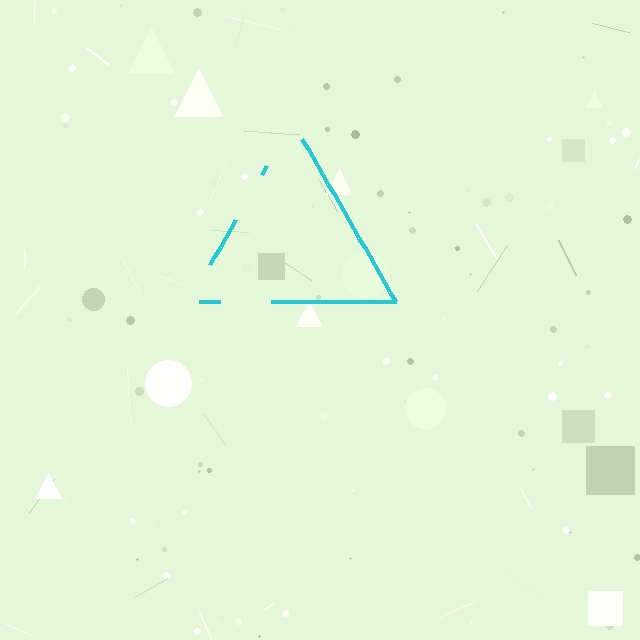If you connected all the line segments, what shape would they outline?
They would outline a triangle.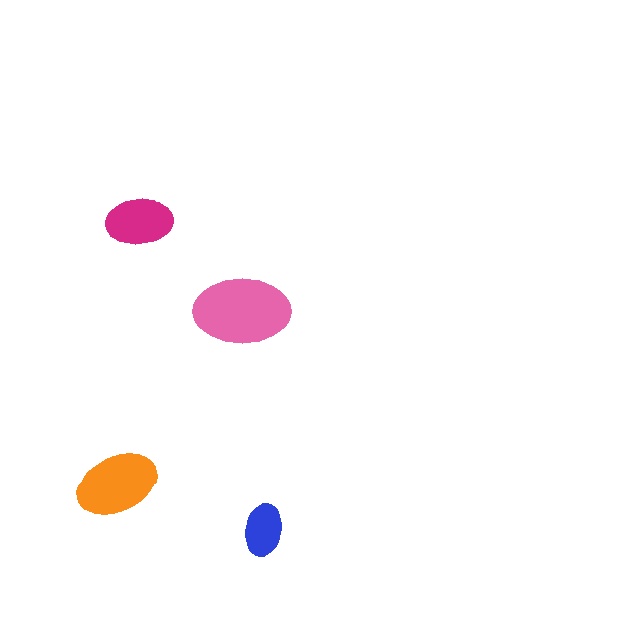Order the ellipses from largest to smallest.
the pink one, the orange one, the magenta one, the blue one.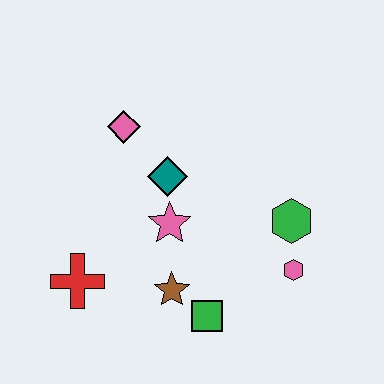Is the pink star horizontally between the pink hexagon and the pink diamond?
Yes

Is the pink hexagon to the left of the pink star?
No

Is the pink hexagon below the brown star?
No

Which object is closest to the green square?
The brown star is closest to the green square.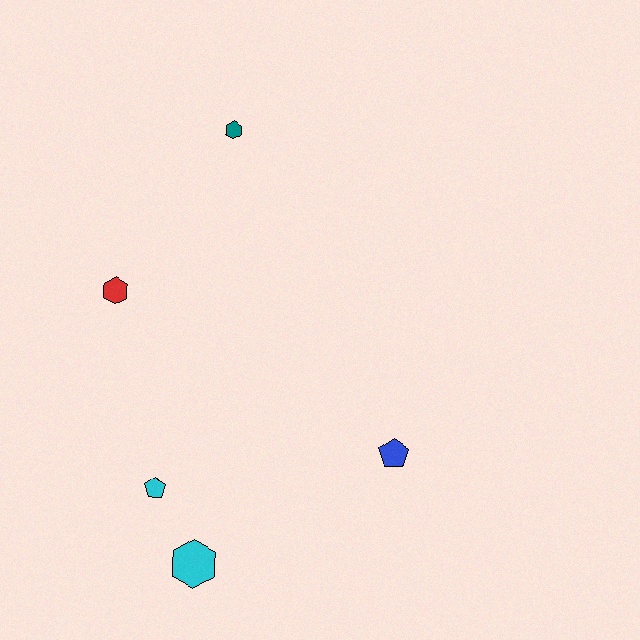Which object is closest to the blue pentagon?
The cyan hexagon is closest to the blue pentagon.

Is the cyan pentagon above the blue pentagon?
No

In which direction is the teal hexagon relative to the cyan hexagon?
The teal hexagon is above the cyan hexagon.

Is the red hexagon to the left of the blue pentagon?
Yes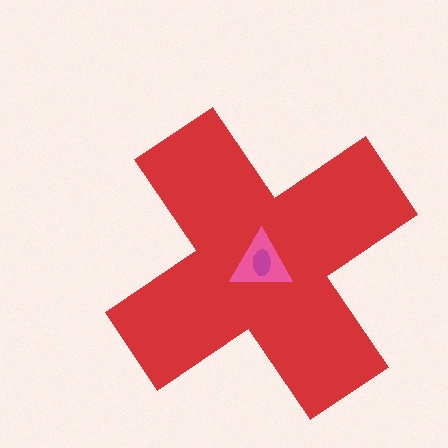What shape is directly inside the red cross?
The pink triangle.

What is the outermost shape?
The red cross.